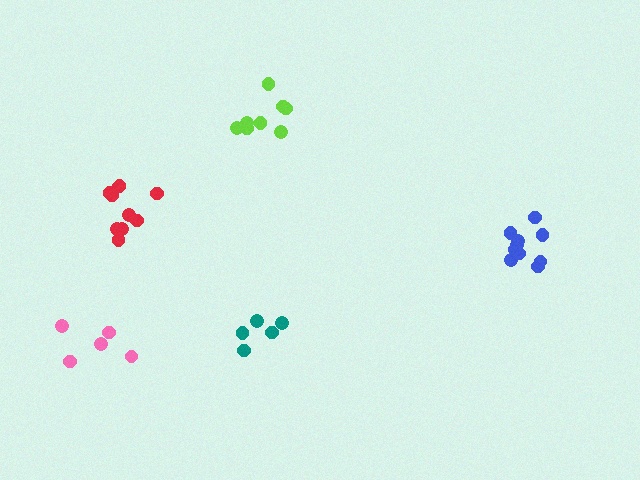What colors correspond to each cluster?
The clusters are colored: lime, teal, red, pink, blue.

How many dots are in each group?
Group 1: 8 dots, Group 2: 5 dots, Group 3: 10 dots, Group 4: 5 dots, Group 5: 10 dots (38 total).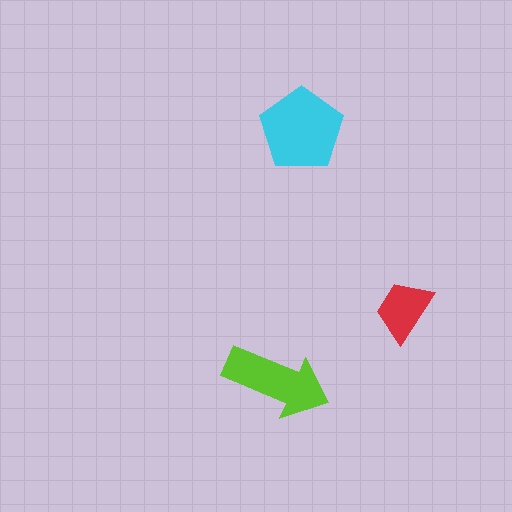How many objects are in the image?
There are 3 objects in the image.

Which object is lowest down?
The lime arrow is bottommost.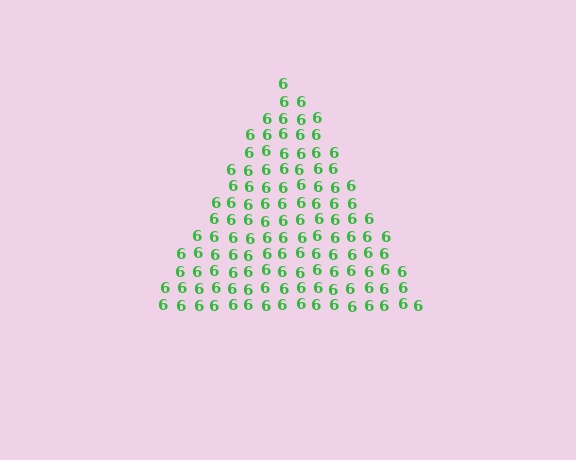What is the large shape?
The large shape is a triangle.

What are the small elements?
The small elements are digit 6's.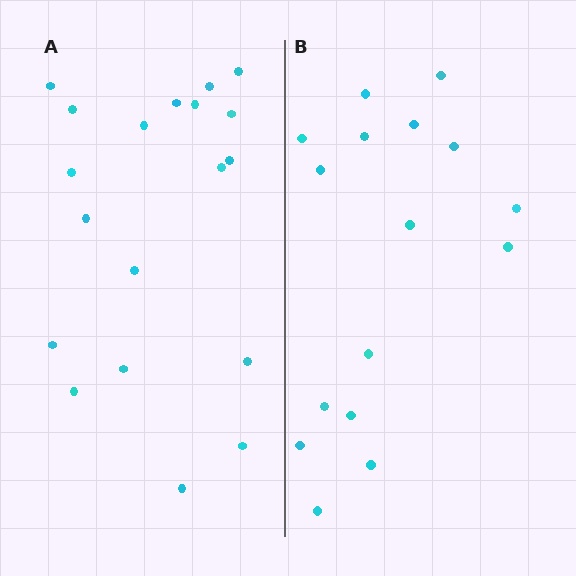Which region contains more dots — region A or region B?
Region A (the left region) has more dots.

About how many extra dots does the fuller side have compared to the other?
Region A has just a few more — roughly 2 or 3 more dots than region B.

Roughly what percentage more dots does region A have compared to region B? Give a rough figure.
About 20% more.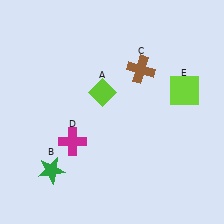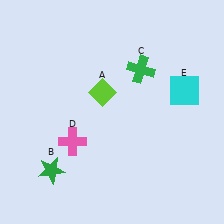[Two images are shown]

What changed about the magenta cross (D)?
In Image 1, D is magenta. In Image 2, it changed to pink.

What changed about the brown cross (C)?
In Image 1, C is brown. In Image 2, it changed to green.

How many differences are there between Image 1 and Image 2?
There are 3 differences between the two images.